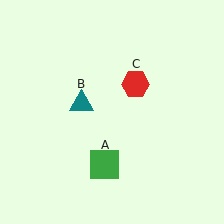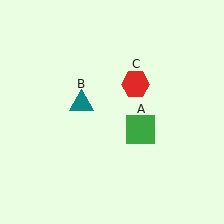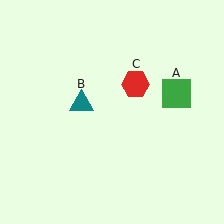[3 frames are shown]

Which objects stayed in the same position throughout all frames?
Teal triangle (object B) and red hexagon (object C) remained stationary.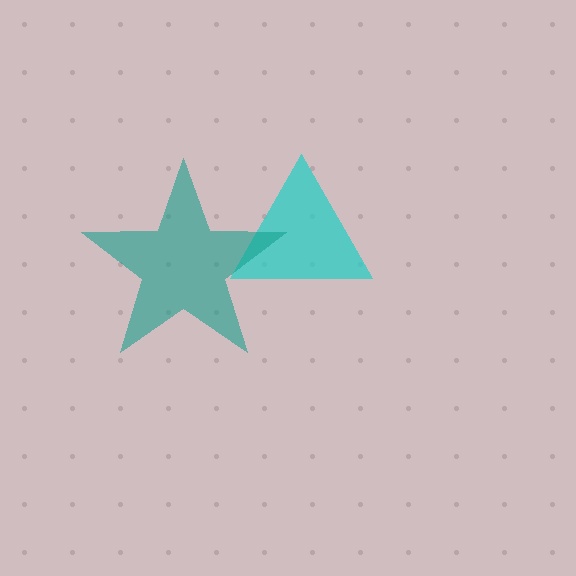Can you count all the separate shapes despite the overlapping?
Yes, there are 2 separate shapes.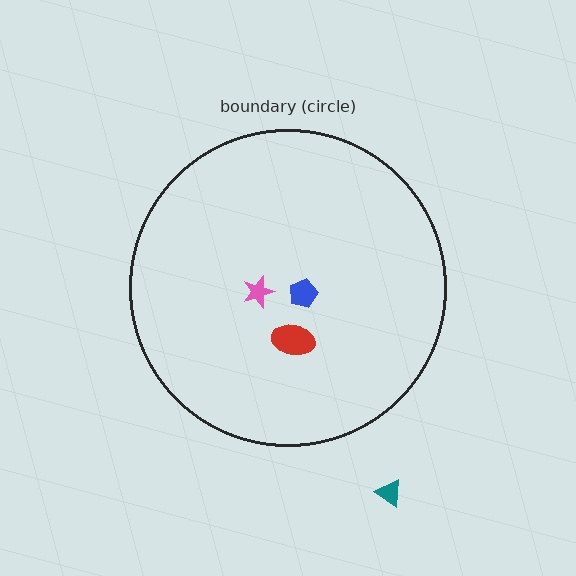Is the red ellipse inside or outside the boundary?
Inside.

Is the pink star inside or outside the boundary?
Inside.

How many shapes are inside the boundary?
3 inside, 1 outside.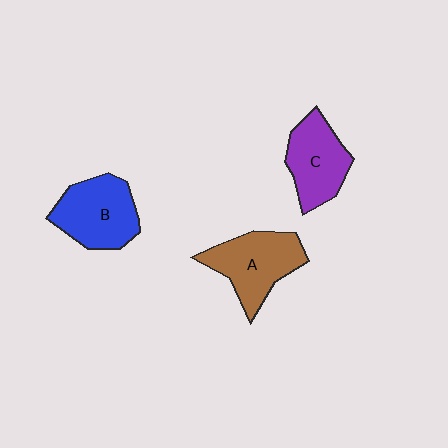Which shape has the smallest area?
Shape C (purple).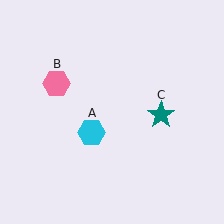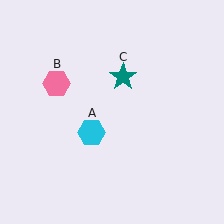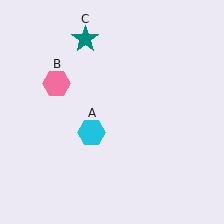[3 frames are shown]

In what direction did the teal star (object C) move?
The teal star (object C) moved up and to the left.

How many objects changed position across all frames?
1 object changed position: teal star (object C).